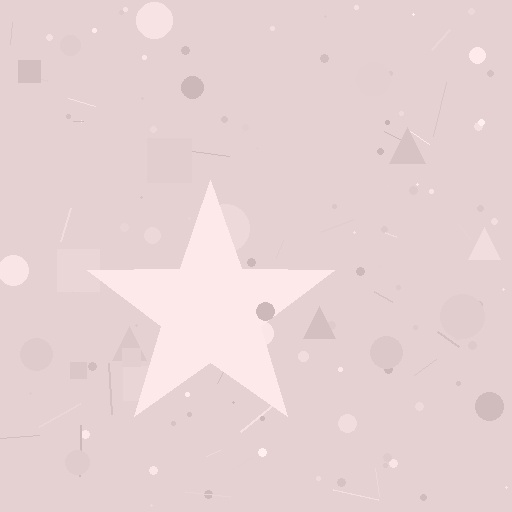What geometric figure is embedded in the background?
A star is embedded in the background.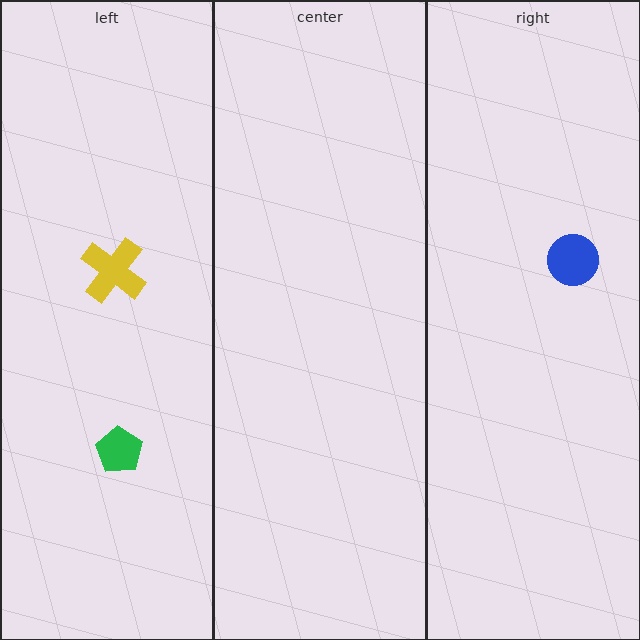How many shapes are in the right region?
1.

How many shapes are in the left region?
2.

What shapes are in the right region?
The blue circle.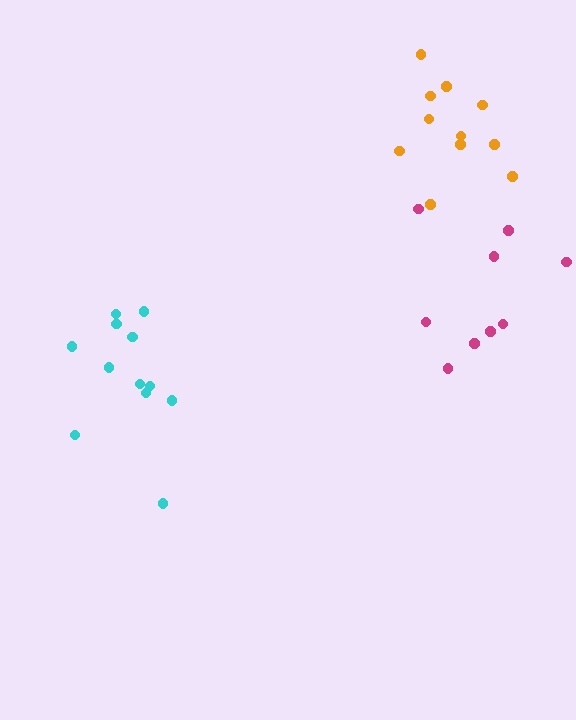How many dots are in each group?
Group 1: 11 dots, Group 2: 9 dots, Group 3: 12 dots (32 total).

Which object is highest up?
The orange cluster is topmost.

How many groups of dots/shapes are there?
There are 3 groups.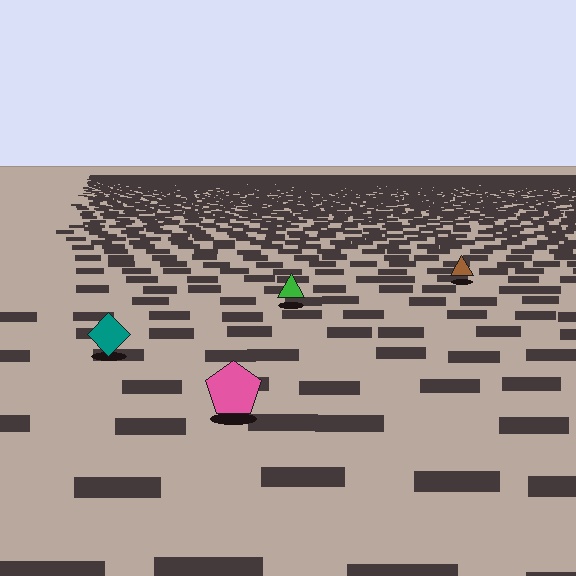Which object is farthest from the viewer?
The brown triangle is farthest from the viewer. It appears smaller and the ground texture around it is denser.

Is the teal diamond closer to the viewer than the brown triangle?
Yes. The teal diamond is closer — you can tell from the texture gradient: the ground texture is coarser near it.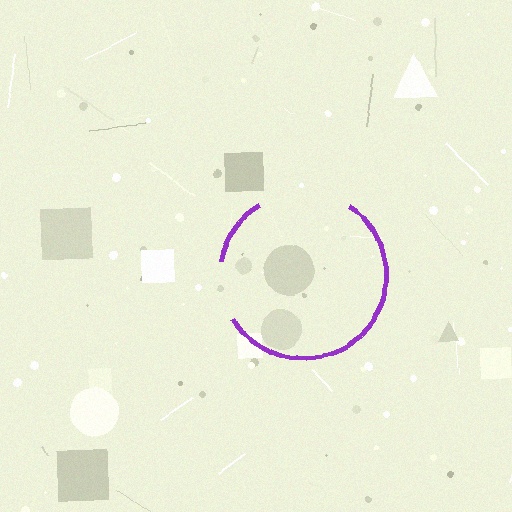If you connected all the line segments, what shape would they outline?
They would outline a circle.